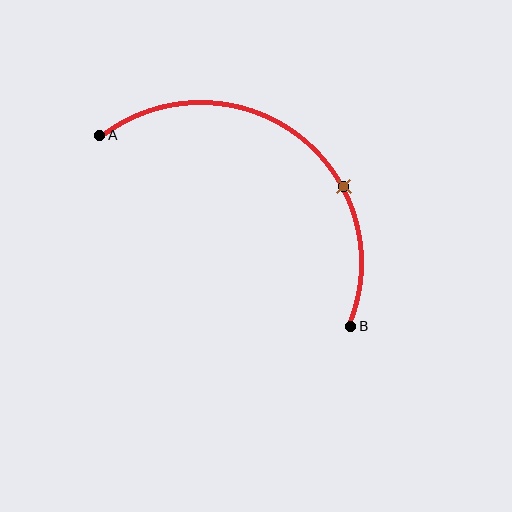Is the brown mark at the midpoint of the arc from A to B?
No. The brown mark lies on the arc but is closer to endpoint B. The arc midpoint would be at the point on the curve equidistant along the arc from both A and B.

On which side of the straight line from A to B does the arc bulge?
The arc bulges above and to the right of the straight line connecting A and B.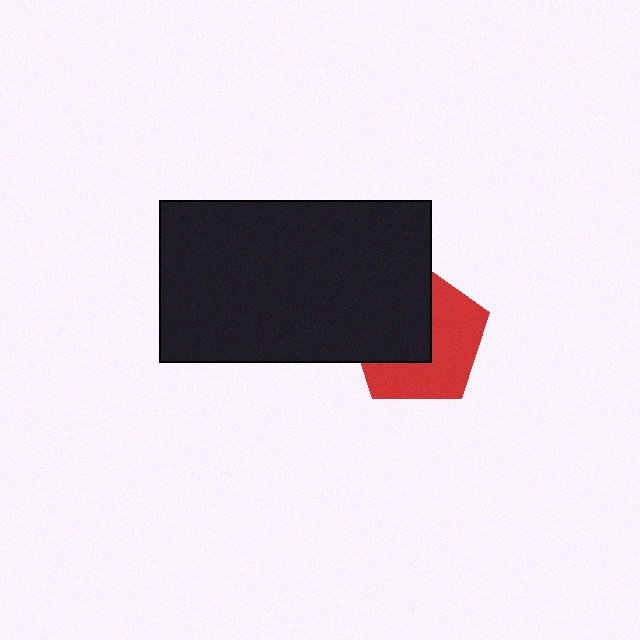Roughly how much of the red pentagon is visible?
About half of it is visible (roughly 53%).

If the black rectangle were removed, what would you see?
You would see the complete red pentagon.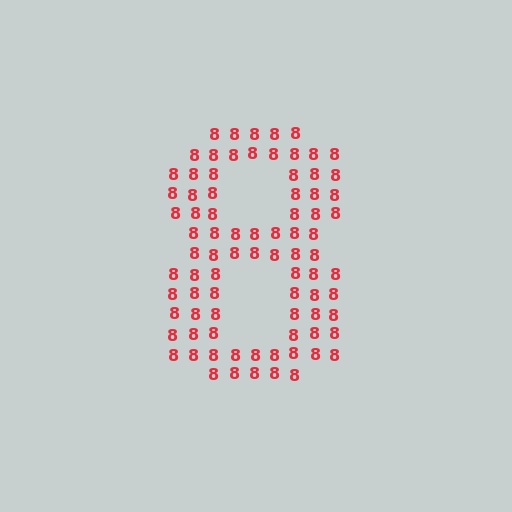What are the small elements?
The small elements are digit 8's.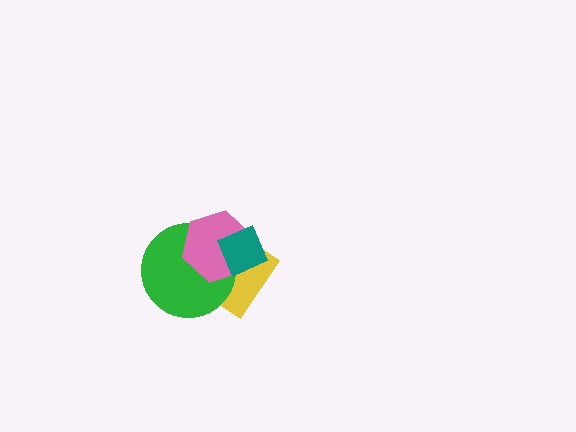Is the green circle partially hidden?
Yes, it is partially covered by another shape.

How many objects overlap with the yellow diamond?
3 objects overlap with the yellow diamond.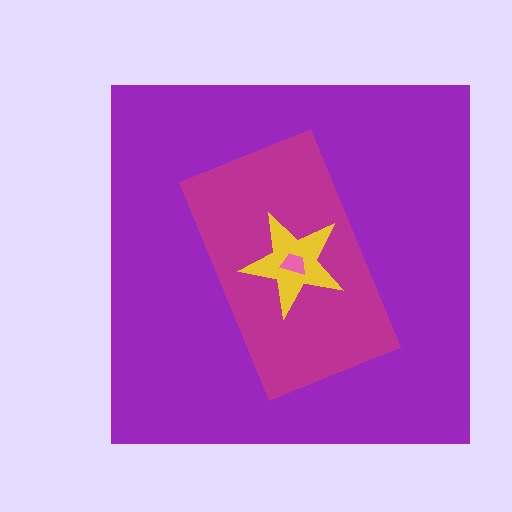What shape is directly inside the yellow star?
The pink trapezoid.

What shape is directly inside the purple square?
The magenta rectangle.